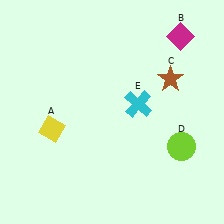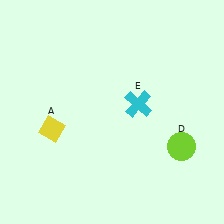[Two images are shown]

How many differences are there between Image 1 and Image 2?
There are 2 differences between the two images.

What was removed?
The magenta diamond (B), the brown star (C) were removed in Image 2.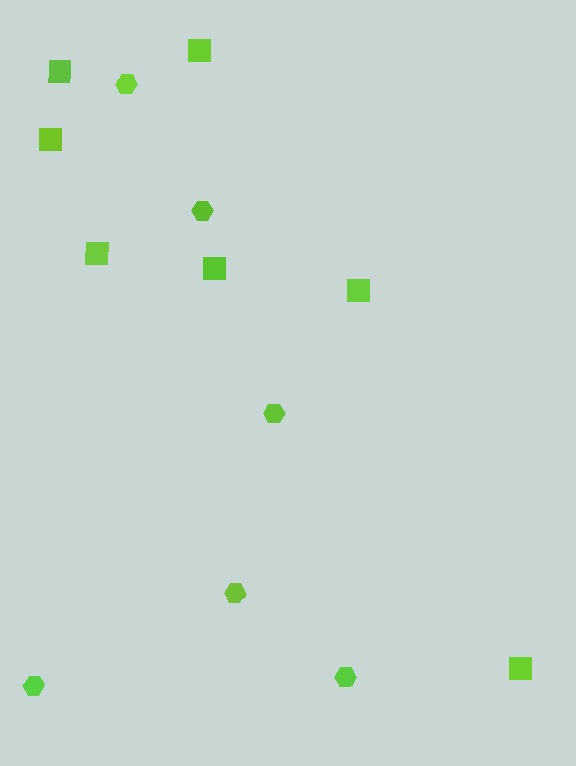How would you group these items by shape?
There are 2 groups: one group of squares (7) and one group of hexagons (6).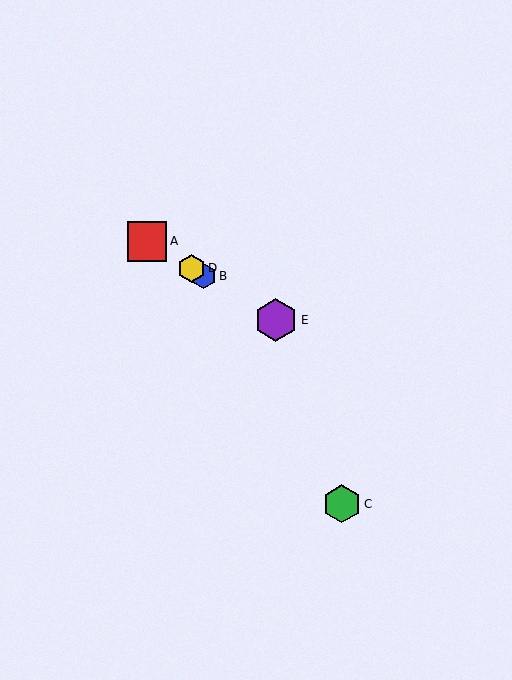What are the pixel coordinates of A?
Object A is at (147, 241).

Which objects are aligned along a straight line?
Objects A, B, D, E are aligned along a straight line.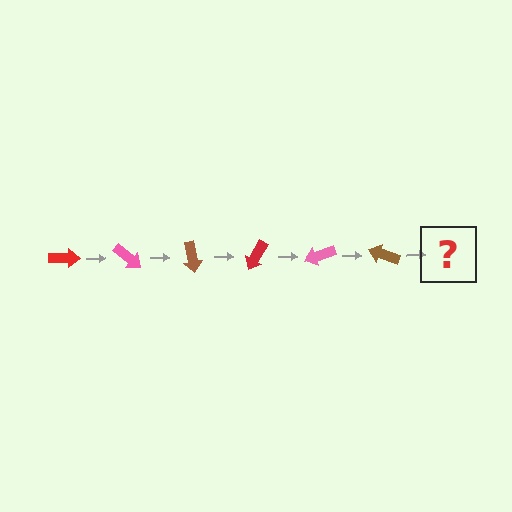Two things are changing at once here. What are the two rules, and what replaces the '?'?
The two rules are that it rotates 40 degrees each step and the color cycles through red, pink, and brown. The '?' should be a red arrow, rotated 240 degrees from the start.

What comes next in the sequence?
The next element should be a red arrow, rotated 240 degrees from the start.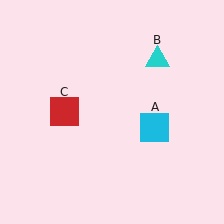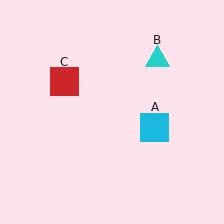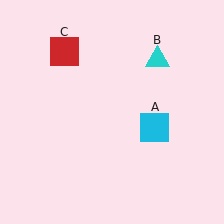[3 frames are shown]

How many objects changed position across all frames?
1 object changed position: red square (object C).